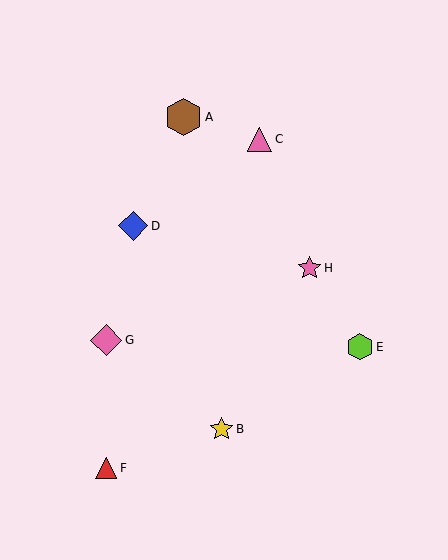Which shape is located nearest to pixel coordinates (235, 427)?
The yellow star (labeled B) at (221, 429) is nearest to that location.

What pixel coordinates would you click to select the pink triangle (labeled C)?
Click at (260, 139) to select the pink triangle C.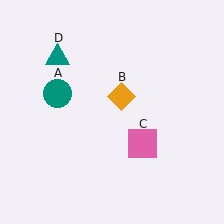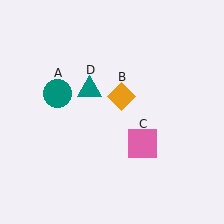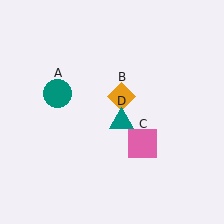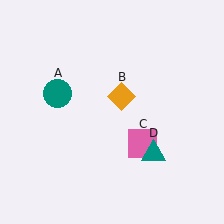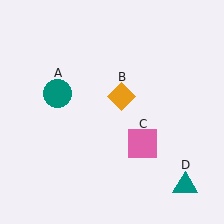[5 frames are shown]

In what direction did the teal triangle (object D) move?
The teal triangle (object D) moved down and to the right.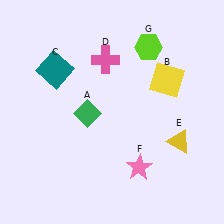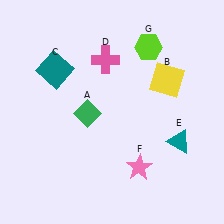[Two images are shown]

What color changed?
The triangle (E) changed from yellow in Image 1 to teal in Image 2.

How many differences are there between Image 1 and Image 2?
There is 1 difference between the two images.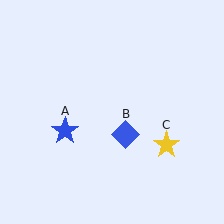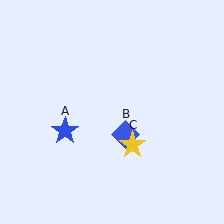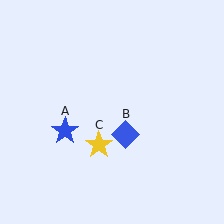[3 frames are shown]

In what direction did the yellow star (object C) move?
The yellow star (object C) moved left.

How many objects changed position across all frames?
1 object changed position: yellow star (object C).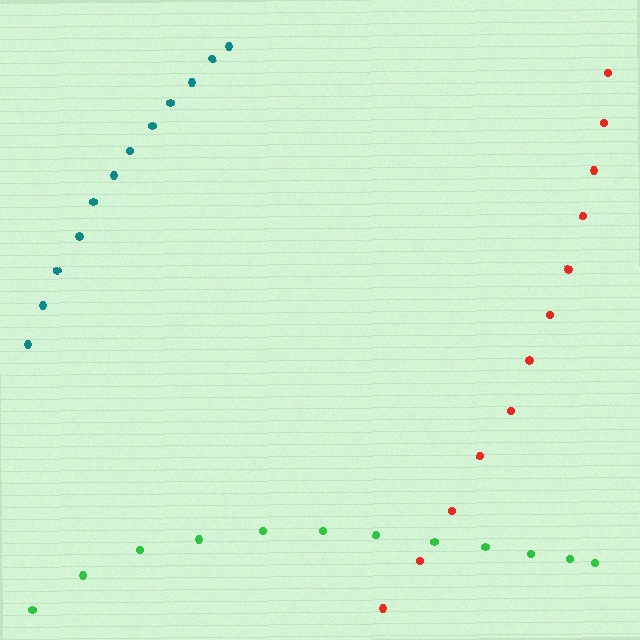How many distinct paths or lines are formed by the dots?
There are 3 distinct paths.